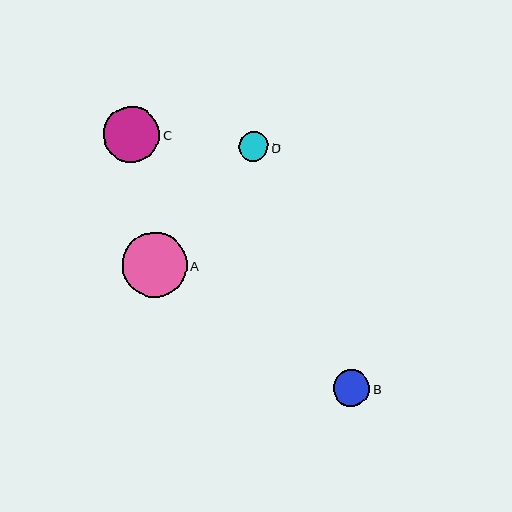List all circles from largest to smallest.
From largest to smallest: A, C, B, D.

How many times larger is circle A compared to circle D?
Circle A is approximately 2.2 times the size of circle D.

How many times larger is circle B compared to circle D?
Circle B is approximately 1.2 times the size of circle D.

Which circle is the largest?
Circle A is the largest with a size of approximately 65 pixels.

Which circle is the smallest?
Circle D is the smallest with a size of approximately 30 pixels.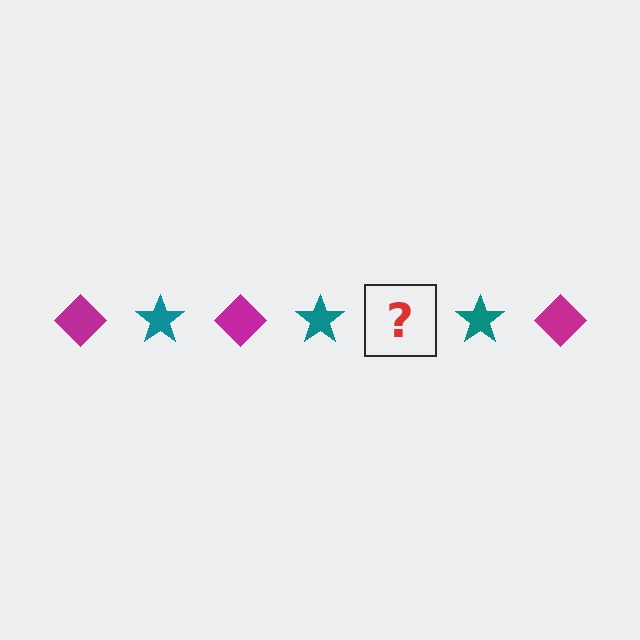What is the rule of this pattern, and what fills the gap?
The rule is that the pattern alternates between magenta diamond and teal star. The gap should be filled with a magenta diamond.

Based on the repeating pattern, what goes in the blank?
The blank should be a magenta diamond.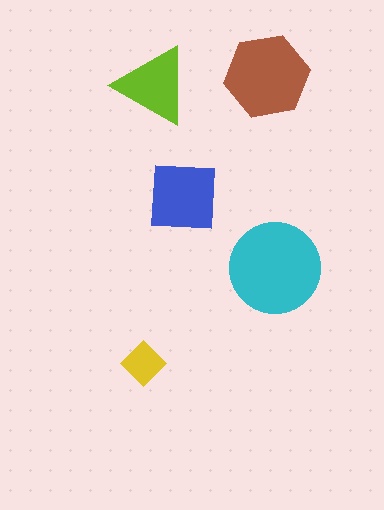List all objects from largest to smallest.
The cyan circle, the brown hexagon, the blue square, the lime triangle, the yellow diamond.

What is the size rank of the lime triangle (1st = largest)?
4th.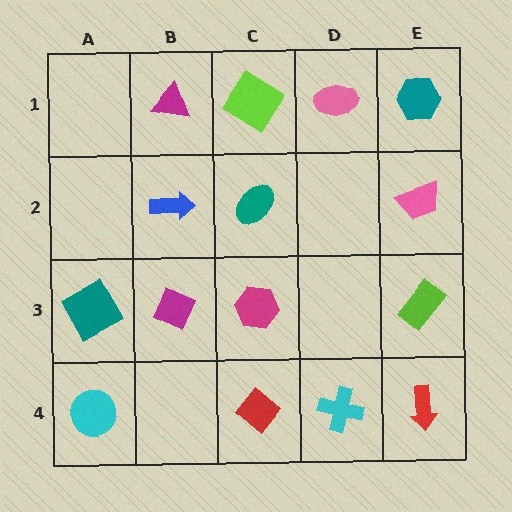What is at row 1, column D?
A pink ellipse.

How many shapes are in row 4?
4 shapes.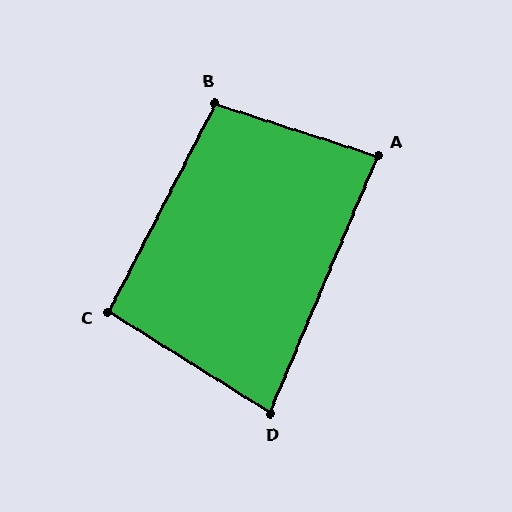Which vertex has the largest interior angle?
B, at approximately 99 degrees.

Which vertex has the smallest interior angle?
D, at approximately 81 degrees.